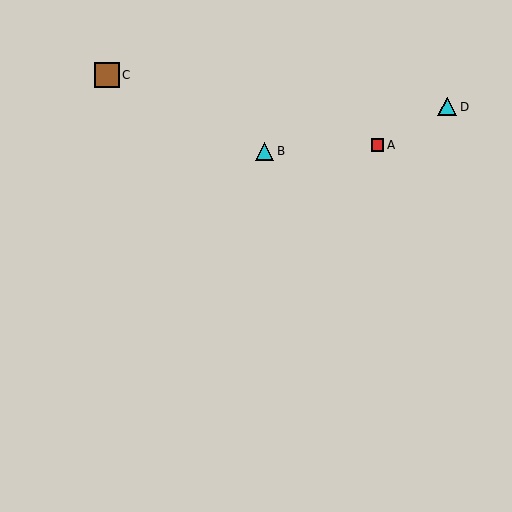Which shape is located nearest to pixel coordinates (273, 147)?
The cyan triangle (labeled B) at (265, 151) is nearest to that location.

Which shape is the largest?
The brown square (labeled C) is the largest.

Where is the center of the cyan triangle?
The center of the cyan triangle is at (447, 107).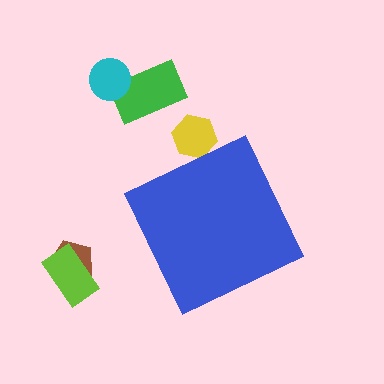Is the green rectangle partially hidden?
No, the green rectangle is fully visible.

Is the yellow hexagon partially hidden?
Yes, the yellow hexagon is partially hidden behind the blue diamond.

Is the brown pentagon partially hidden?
No, the brown pentagon is fully visible.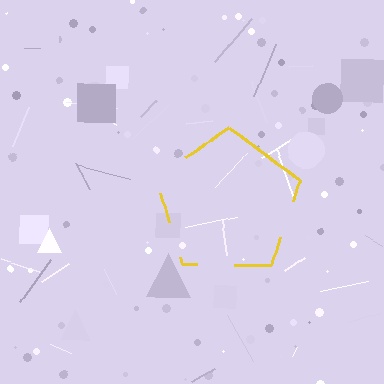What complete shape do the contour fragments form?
The contour fragments form a pentagon.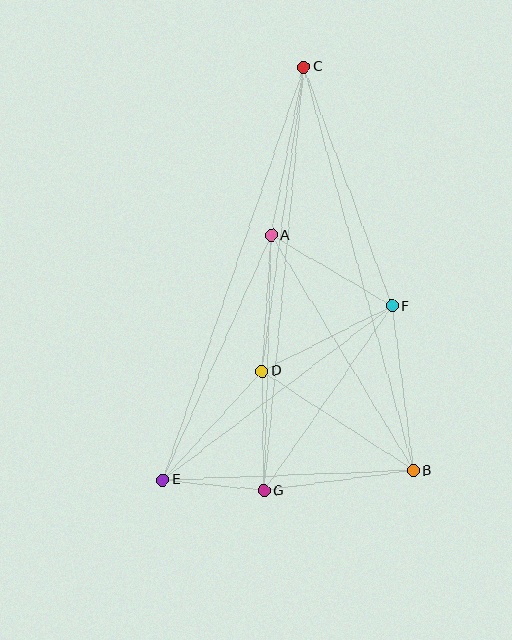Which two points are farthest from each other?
Points C and E are farthest from each other.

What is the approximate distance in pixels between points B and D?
The distance between B and D is approximately 181 pixels.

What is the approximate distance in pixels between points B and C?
The distance between B and C is approximately 418 pixels.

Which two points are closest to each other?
Points E and G are closest to each other.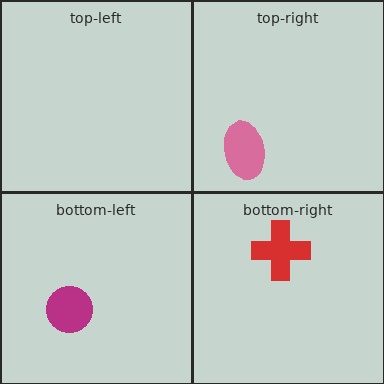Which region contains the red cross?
The bottom-right region.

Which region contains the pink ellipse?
The top-right region.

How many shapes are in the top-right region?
1.